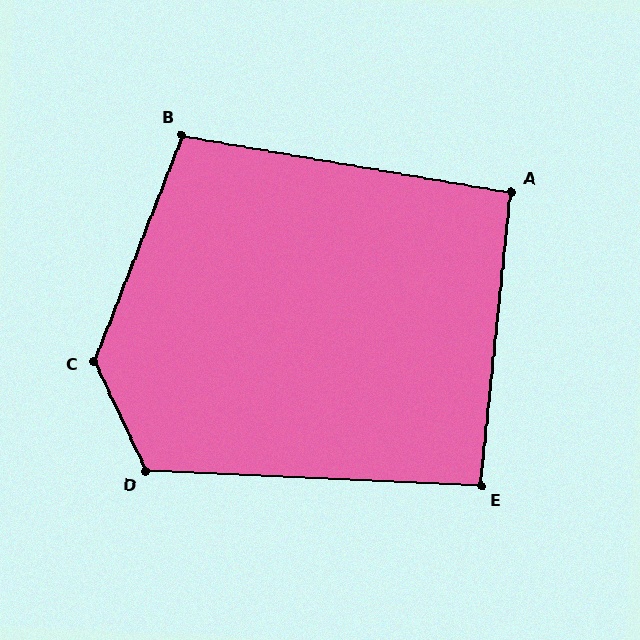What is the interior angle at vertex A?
Approximately 94 degrees (approximately right).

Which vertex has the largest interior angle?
C, at approximately 133 degrees.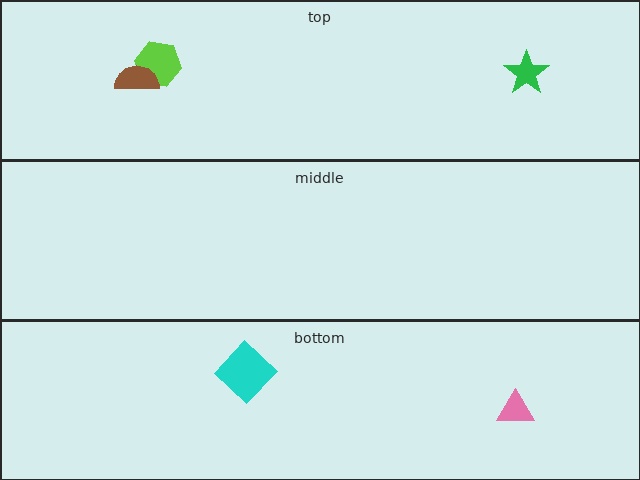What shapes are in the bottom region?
The pink triangle, the cyan diamond.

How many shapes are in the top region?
3.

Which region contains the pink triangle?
The bottom region.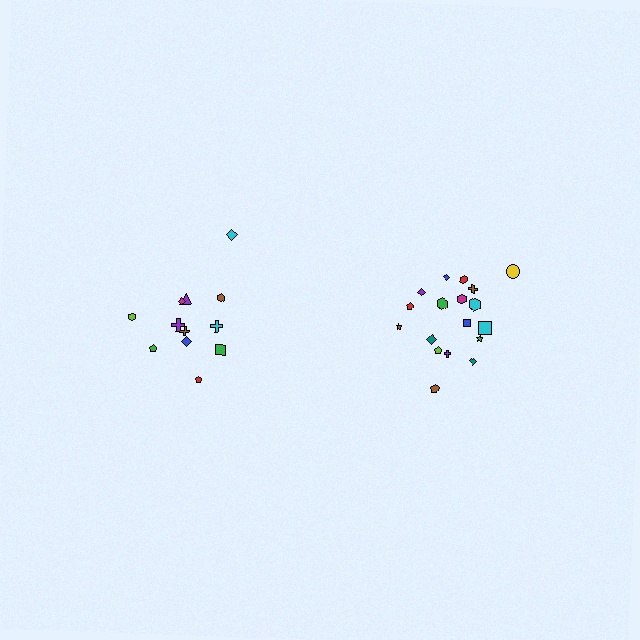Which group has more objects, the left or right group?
The right group.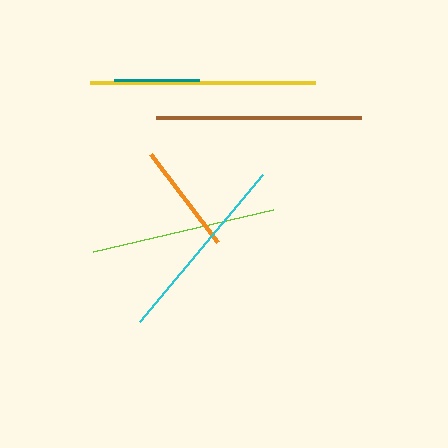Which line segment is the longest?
The yellow line is the longest at approximately 225 pixels.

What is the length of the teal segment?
The teal segment is approximately 85 pixels long.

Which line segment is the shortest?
The teal line is the shortest at approximately 85 pixels.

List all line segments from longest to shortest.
From longest to shortest: yellow, brown, cyan, lime, orange, teal.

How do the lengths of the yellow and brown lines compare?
The yellow and brown lines are approximately the same length.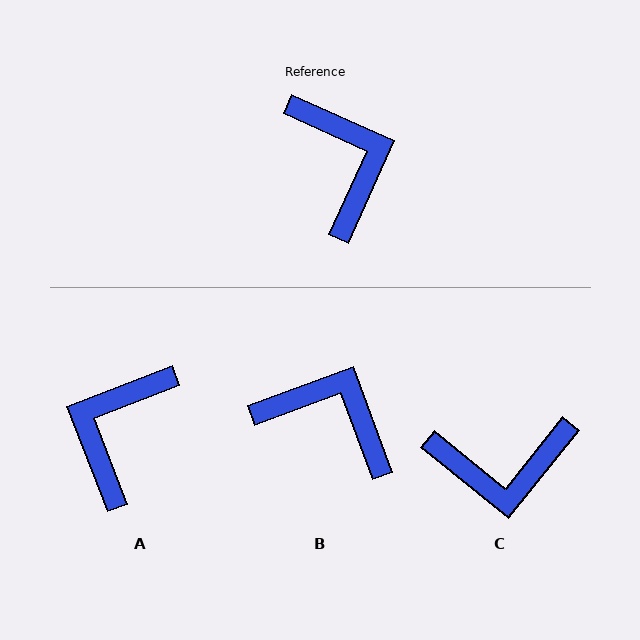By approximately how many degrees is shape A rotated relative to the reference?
Approximately 136 degrees counter-clockwise.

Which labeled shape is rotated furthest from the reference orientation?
A, about 136 degrees away.